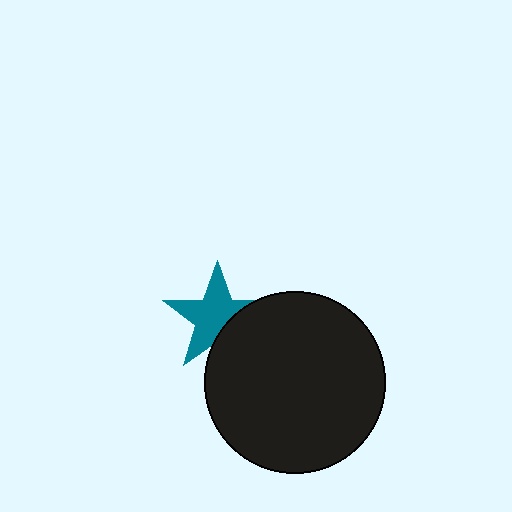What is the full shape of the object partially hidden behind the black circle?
The partially hidden object is a teal star.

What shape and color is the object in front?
The object in front is a black circle.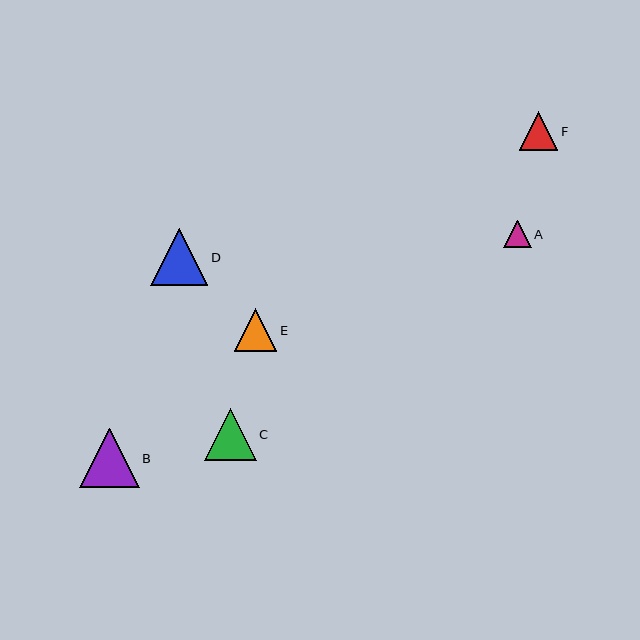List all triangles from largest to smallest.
From largest to smallest: B, D, C, E, F, A.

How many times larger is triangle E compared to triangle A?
Triangle E is approximately 1.6 times the size of triangle A.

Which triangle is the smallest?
Triangle A is the smallest with a size of approximately 27 pixels.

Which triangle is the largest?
Triangle B is the largest with a size of approximately 59 pixels.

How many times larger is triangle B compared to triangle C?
Triangle B is approximately 1.2 times the size of triangle C.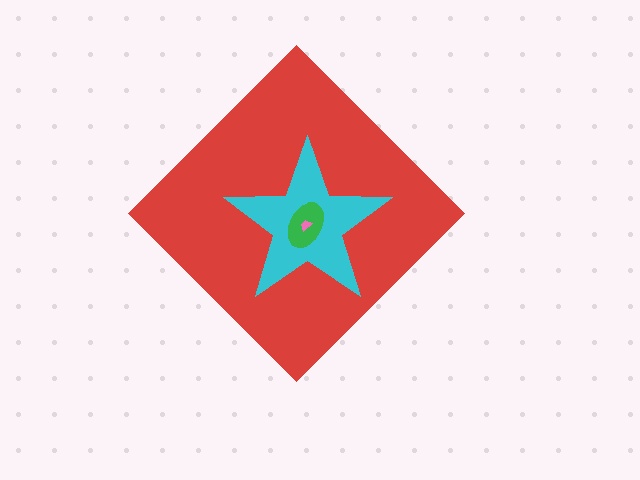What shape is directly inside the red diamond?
The cyan star.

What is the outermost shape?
The red diamond.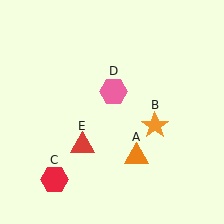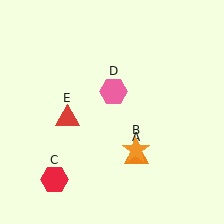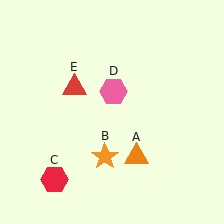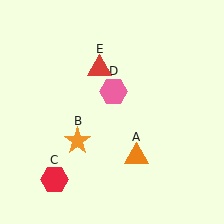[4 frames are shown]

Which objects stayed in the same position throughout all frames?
Orange triangle (object A) and red hexagon (object C) and pink hexagon (object D) remained stationary.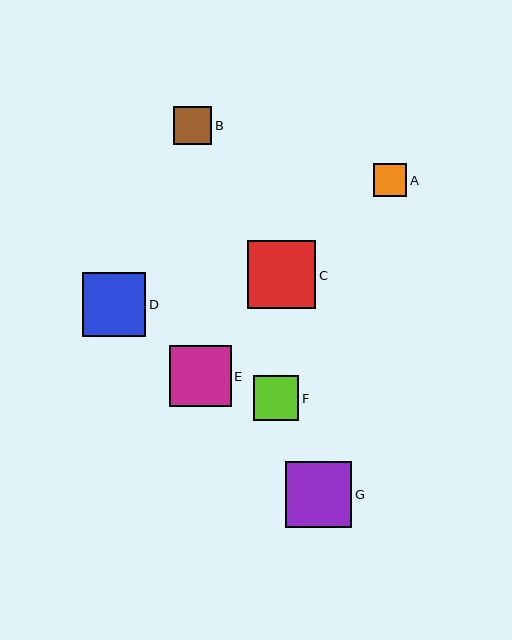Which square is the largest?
Square C is the largest with a size of approximately 68 pixels.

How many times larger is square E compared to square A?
Square E is approximately 1.9 times the size of square A.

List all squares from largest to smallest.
From largest to smallest: C, G, D, E, F, B, A.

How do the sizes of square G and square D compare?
Square G and square D are approximately the same size.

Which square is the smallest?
Square A is the smallest with a size of approximately 33 pixels.